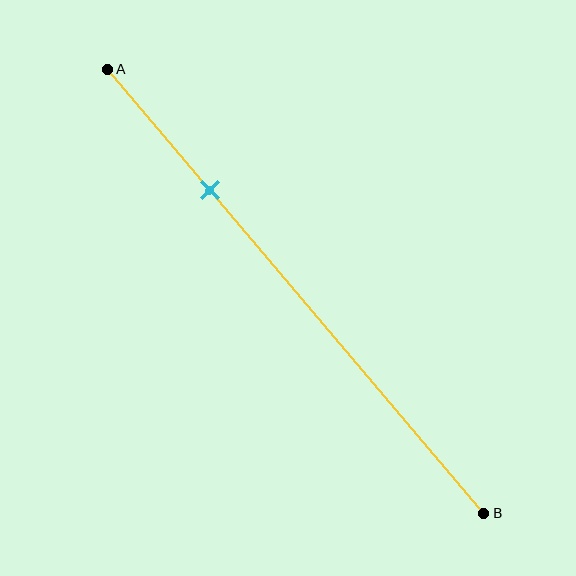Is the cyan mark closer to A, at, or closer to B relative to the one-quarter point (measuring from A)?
The cyan mark is approximately at the one-quarter point of segment AB.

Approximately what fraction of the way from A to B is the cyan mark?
The cyan mark is approximately 25% of the way from A to B.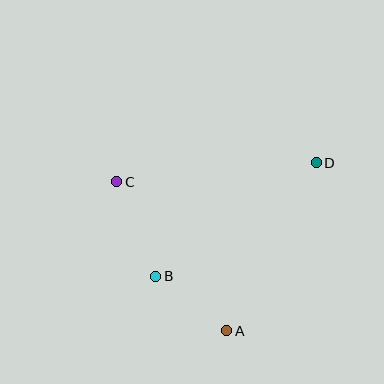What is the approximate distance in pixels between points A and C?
The distance between A and C is approximately 185 pixels.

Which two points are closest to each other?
Points A and B are closest to each other.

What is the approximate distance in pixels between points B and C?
The distance between B and C is approximately 102 pixels.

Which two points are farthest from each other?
Points C and D are farthest from each other.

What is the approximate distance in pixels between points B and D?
The distance between B and D is approximately 197 pixels.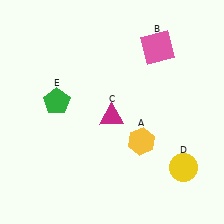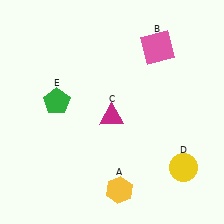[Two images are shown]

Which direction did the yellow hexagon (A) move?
The yellow hexagon (A) moved down.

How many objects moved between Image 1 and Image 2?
1 object moved between the two images.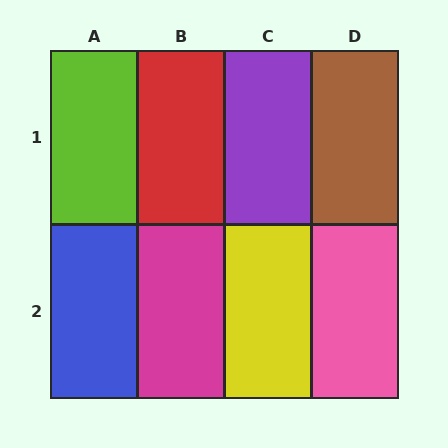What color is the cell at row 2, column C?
Yellow.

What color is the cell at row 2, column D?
Pink.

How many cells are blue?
1 cell is blue.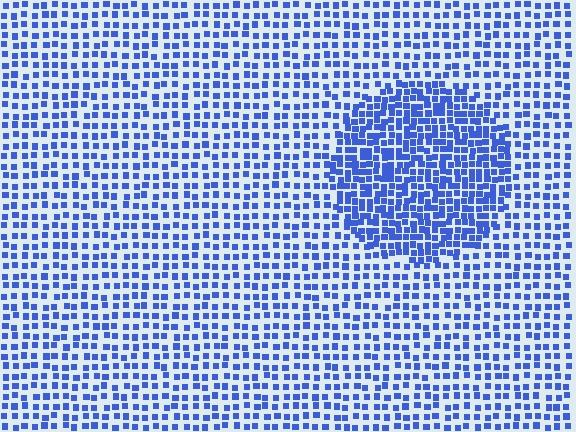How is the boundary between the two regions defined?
The boundary is defined by a change in element density (approximately 1.9x ratio). All elements are the same color, size, and shape.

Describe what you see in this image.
The image contains small blue elements arranged at two different densities. A circle-shaped region is visible where the elements are more densely packed than the surrounding area.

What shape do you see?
I see a circle.